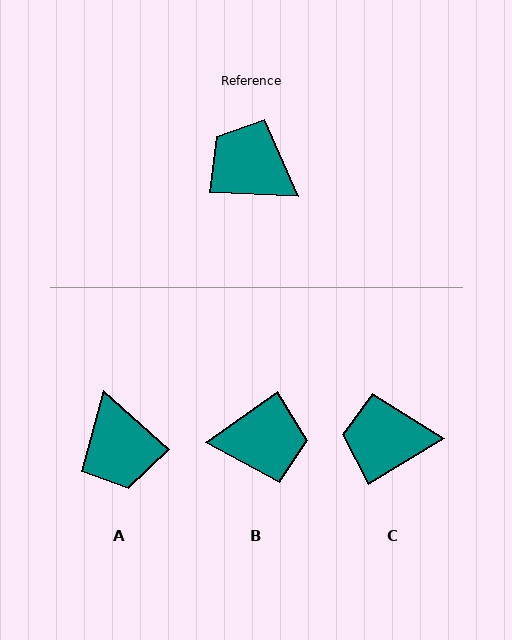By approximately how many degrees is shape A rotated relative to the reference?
Approximately 141 degrees counter-clockwise.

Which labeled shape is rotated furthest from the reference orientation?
B, about 142 degrees away.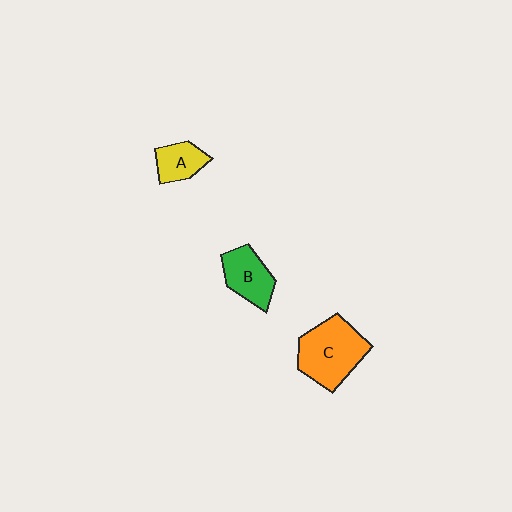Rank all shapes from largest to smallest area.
From largest to smallest: C (orange), B (green), A (yellow).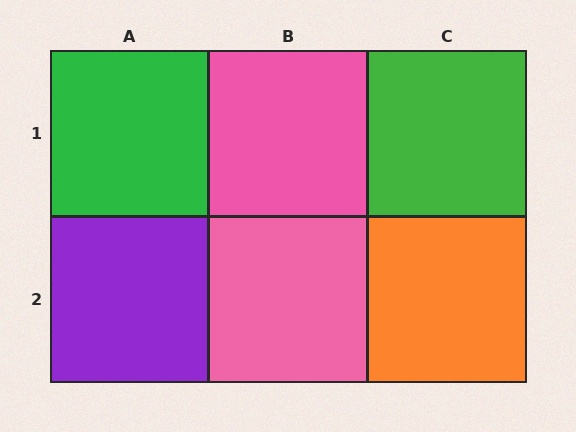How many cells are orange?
1 cell is orange.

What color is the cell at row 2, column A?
Purple.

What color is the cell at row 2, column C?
Orange.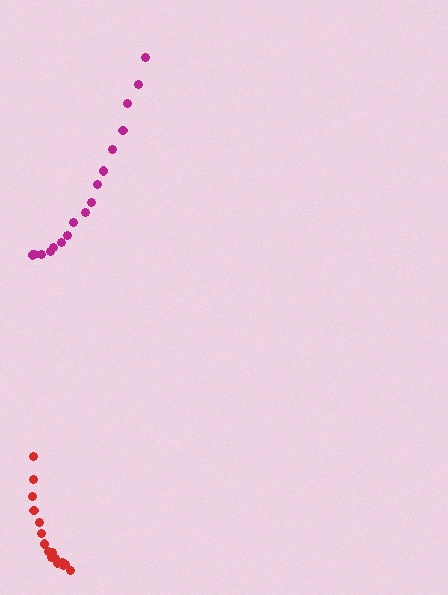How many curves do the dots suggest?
There are 2 distinct paths.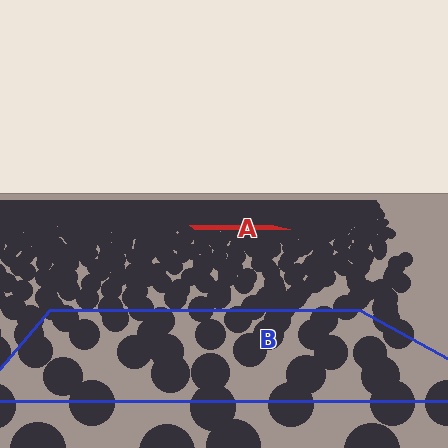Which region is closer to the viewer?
Region B is closer. The texture elements there are larger and more spread out.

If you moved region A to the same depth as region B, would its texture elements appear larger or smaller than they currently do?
They would appear larger. At a closer depth, the same texture elements are projected at a bigger on-screen size.